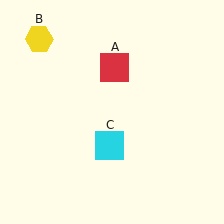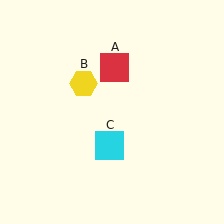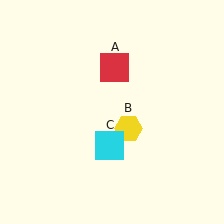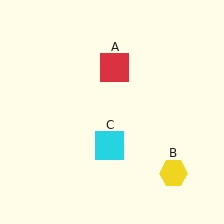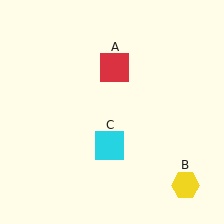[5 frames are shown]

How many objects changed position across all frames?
1 object changed position: yellow hexagon (object B).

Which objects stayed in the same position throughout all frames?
Red square (object A) and cyan square (object C) remained stationary.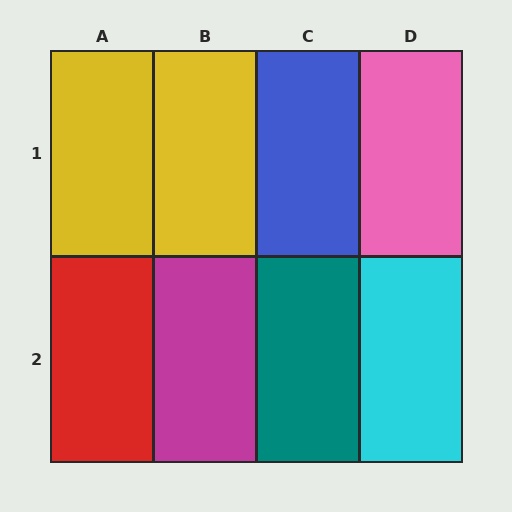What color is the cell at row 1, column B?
Yellow.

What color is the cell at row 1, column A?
Yellow.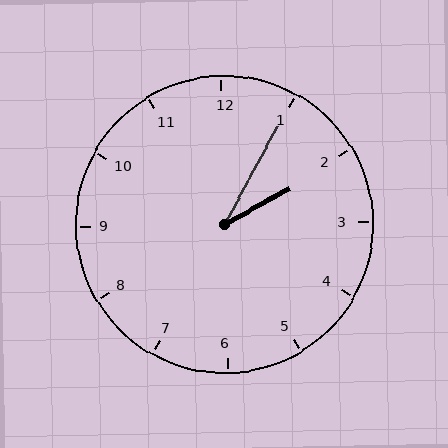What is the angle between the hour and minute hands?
Approximately 32 degrees.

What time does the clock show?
2:05.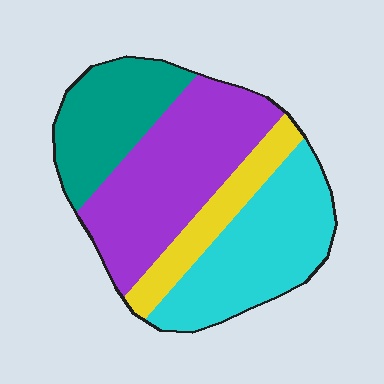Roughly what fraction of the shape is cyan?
Cyan covers roughly 30% of the shape.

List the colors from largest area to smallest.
From largest to smallest: purple, cyan, teal, yellow.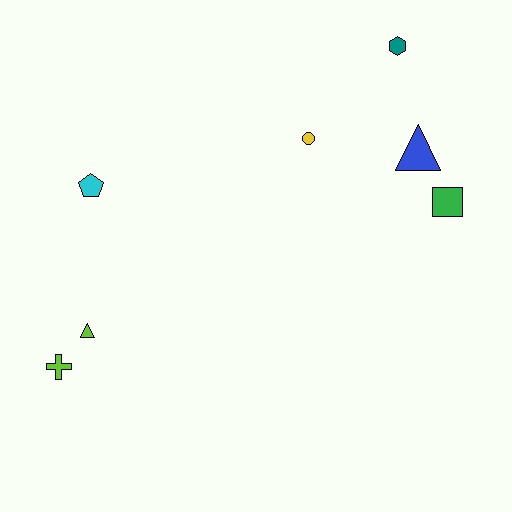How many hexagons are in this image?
There is 1 hexagon.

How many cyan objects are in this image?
There is 1 cyan object.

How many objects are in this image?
There are 7 objects.